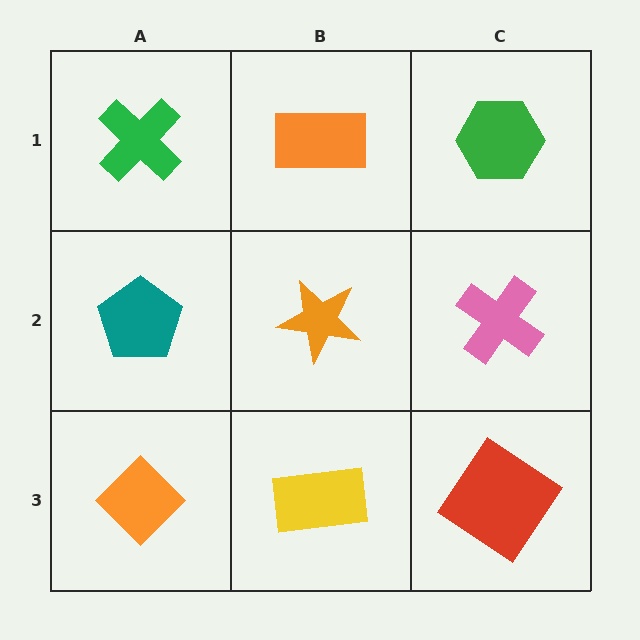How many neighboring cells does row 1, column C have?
2.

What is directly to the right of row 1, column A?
An orange rectangle.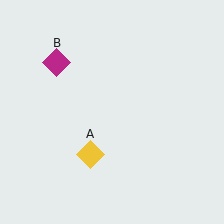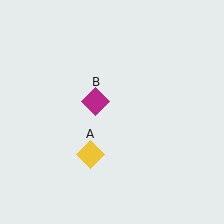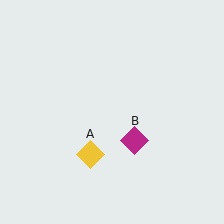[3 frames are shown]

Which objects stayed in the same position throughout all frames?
Yellow diamond (object A) remained stationary.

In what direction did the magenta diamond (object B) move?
The magenta diamond (object B) moved down and to the right.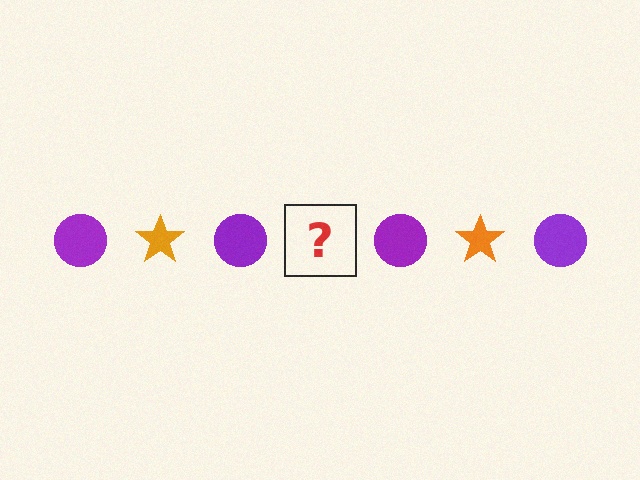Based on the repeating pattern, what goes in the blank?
The blank should be an orange star.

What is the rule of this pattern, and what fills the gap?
The rule is that the pattern alternates between purple circle and orange star. The gap should be filled with an orange star.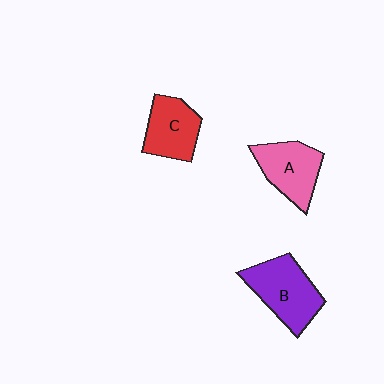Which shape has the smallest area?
Shape C (red).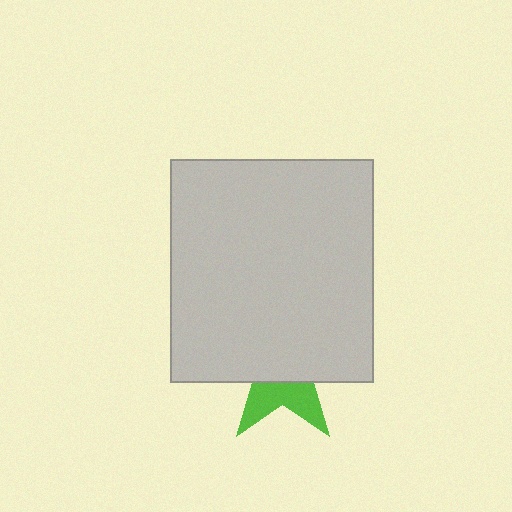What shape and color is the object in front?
The object in front is a light gray rectangle.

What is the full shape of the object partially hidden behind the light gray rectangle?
The partially hidden object is a lime star.